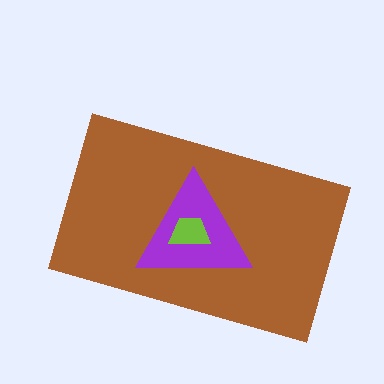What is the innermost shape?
The lime trapezoid.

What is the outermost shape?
The brown rectangle.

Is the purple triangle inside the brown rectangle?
Yes.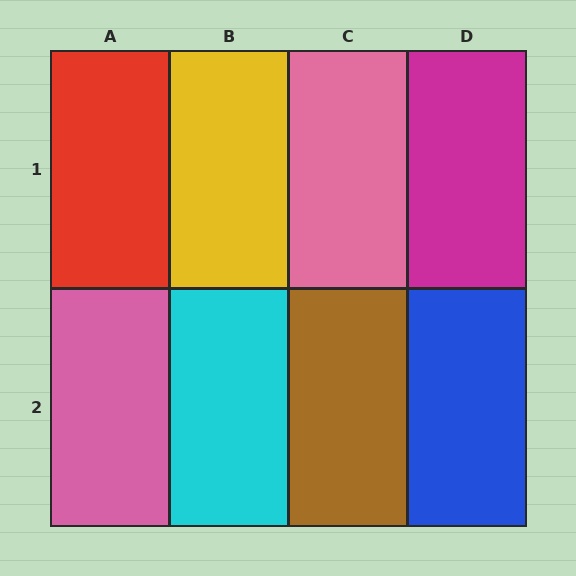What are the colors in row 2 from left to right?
Pink, cyan, brown, blue.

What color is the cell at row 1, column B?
Yellow.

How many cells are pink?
2 cells are pink.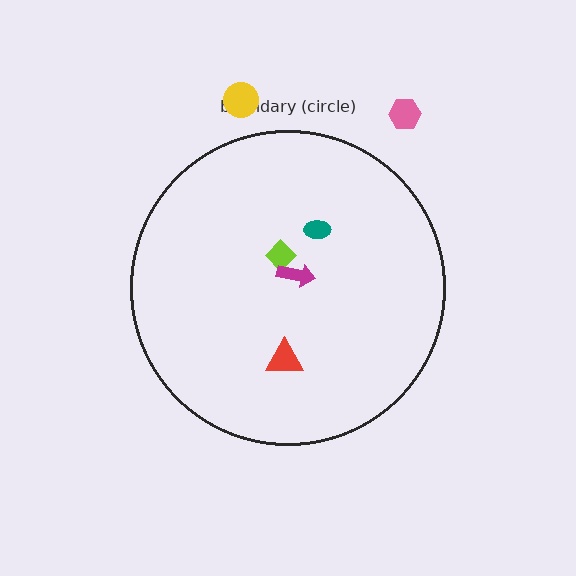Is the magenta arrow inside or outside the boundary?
Inside.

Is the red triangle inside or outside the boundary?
Inside.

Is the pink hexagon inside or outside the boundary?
Outside.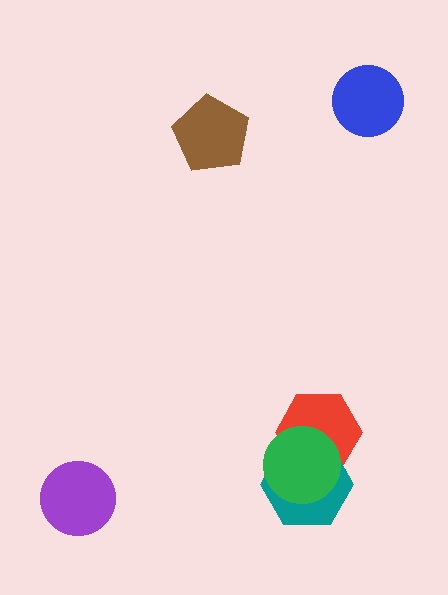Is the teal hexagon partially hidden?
Yes, it is partially covered by another shape.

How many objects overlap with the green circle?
2 objects overlap with the green circle.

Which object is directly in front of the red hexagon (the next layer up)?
The teal hexagon is directly in front of the red hexagon.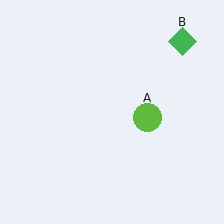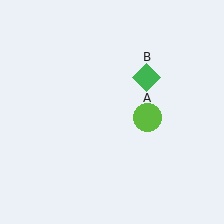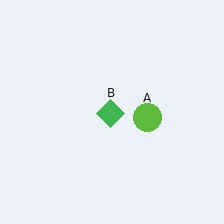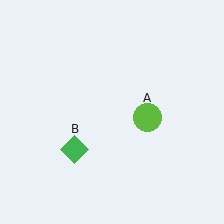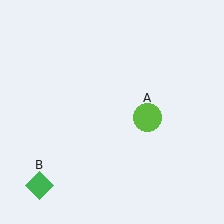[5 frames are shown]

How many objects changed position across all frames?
1 object changed position: green diamond (object B).